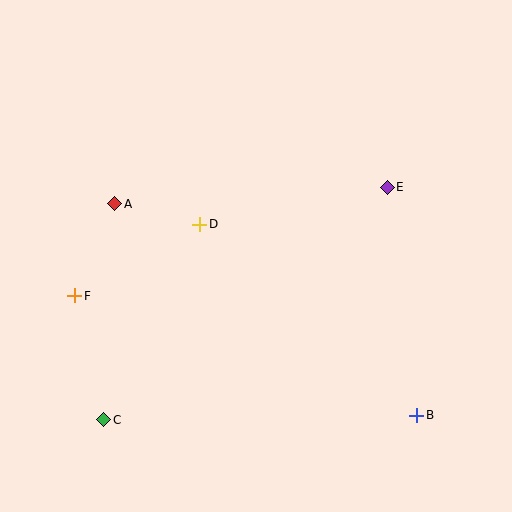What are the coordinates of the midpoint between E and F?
The midpoint between E and F is at (231, 242).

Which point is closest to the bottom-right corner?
Point B is closest to the bottom-right corner.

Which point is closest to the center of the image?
Point D at (200, 224) is closest to the center.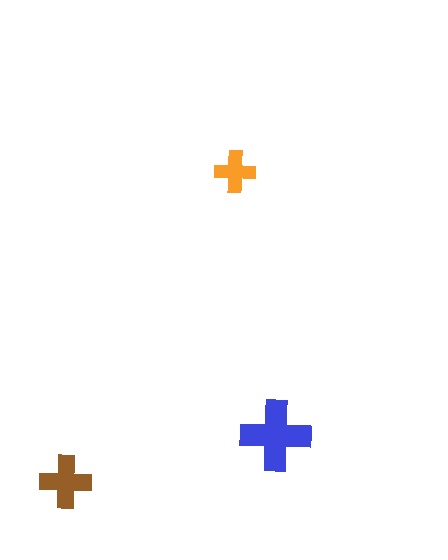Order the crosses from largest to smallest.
the blue one, the brown one, the orange one.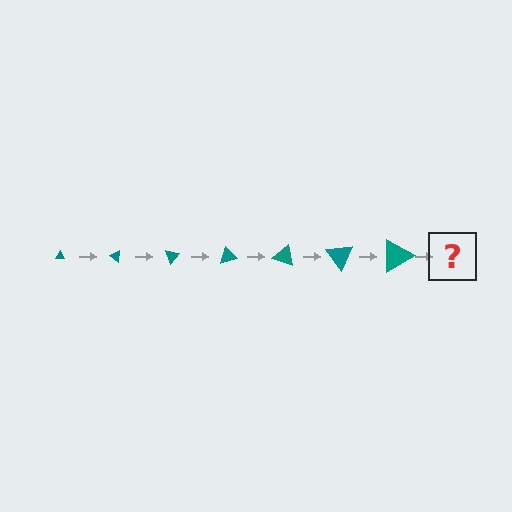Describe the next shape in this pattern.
It should be a triangle, larger than the previous one and rotated 245 degrees from the start.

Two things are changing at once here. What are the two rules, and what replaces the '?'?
The two rules are that the triangle grows larger each step and it rotates 35 degrees each step. The '?' should be a triangle, larger than the previous one and rotated 245 degrees from the start.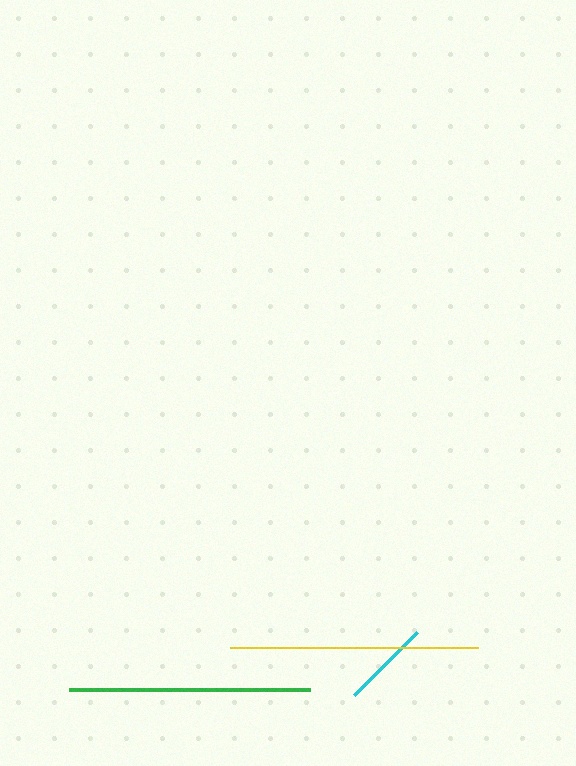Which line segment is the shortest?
The cyan line is the shortest at approximately 90 pixels.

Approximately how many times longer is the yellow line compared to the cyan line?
The yellow line is approximately 2.8 times the length of the cyan line.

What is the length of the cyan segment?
The cyan segment is approximately 90 pixels long.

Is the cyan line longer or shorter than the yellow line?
The yellow line is longer than the cyan line.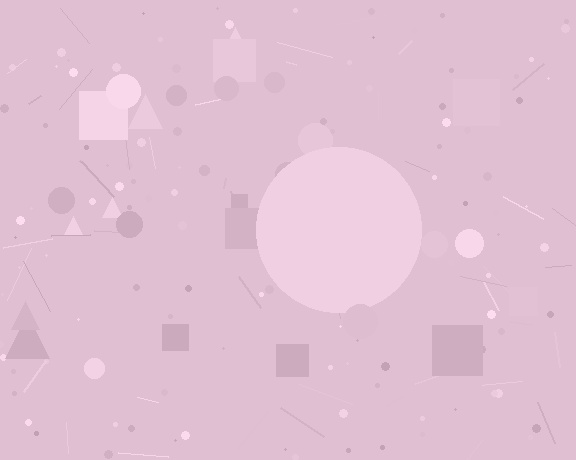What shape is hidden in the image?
A circle is hidden in the image.